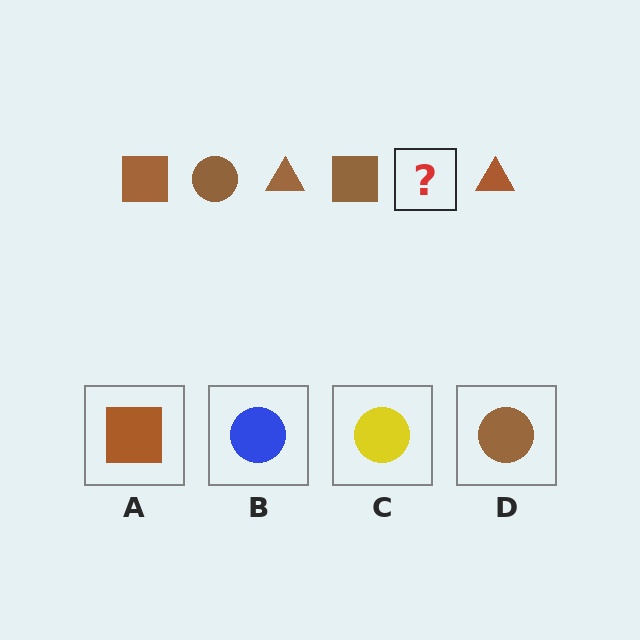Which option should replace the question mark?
Option D.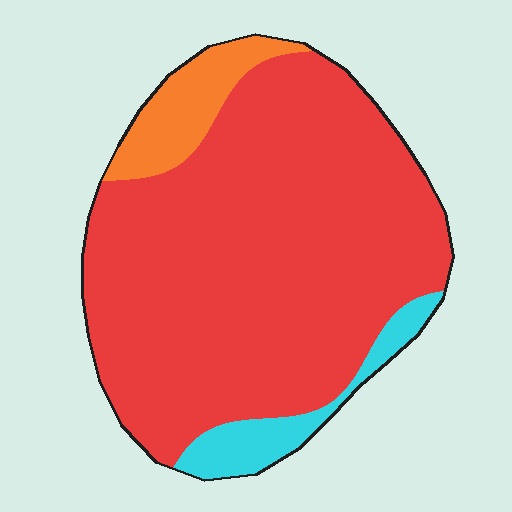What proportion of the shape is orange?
Orange covers 9% of the shape.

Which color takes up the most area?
Red, at roughly 85%.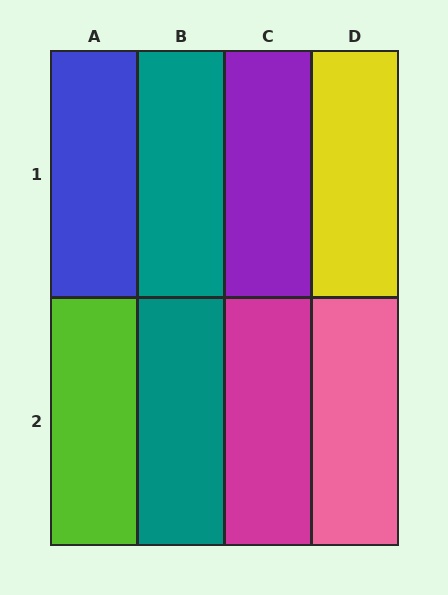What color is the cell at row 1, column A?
Blue.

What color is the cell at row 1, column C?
Purple.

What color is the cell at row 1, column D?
Yellow.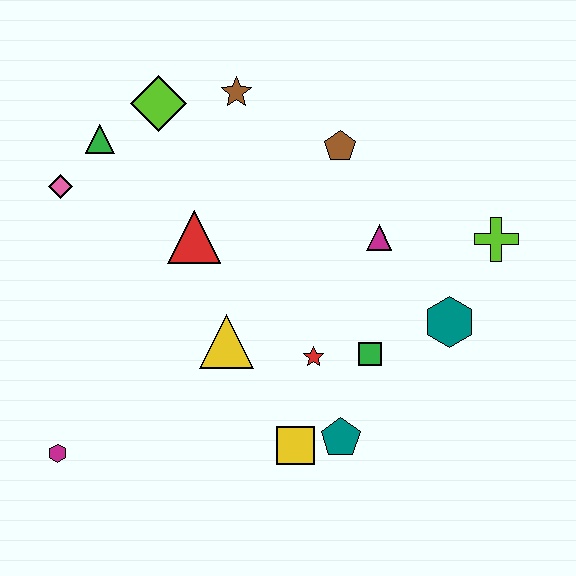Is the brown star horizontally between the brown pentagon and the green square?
No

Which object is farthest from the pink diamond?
The lime cross is farthest from the pink diamond.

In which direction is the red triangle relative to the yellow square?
The red triangle is above the yellow square.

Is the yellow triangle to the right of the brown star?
No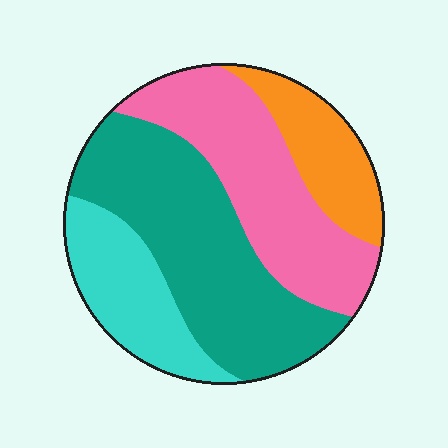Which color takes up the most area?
Teal, at roughly 40%.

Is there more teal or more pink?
Teal.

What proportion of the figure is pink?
Pink covers around 30% of the figure.